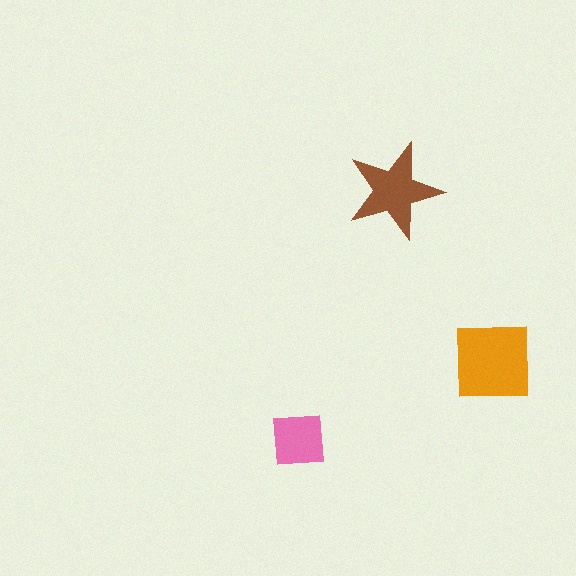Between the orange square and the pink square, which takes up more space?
The orange square.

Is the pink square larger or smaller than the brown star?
Smaller.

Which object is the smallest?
The pink square.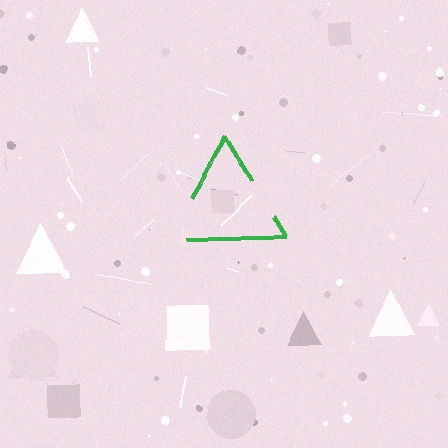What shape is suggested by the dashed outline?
The dashed outline suggests a triangle.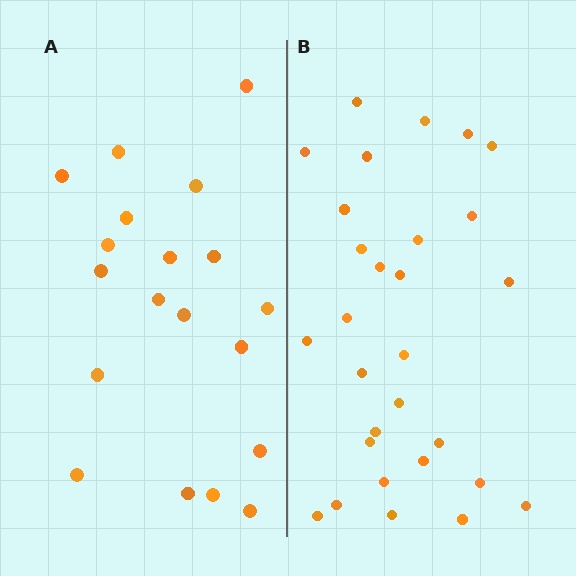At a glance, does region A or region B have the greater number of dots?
Region B (the right region) has more dots.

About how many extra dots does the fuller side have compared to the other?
Region B has roughly 10 or so more dots than region A.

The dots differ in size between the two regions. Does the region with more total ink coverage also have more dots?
No. Region A has more total ink coverage because its dots are larger, but region B actually contains more individual dots. Total area can be misleading — the number of items is what matters here.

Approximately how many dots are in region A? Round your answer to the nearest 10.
About 20 dots. (The exact count is 19, which rounds to 20.)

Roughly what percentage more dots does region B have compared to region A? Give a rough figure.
About 55% more.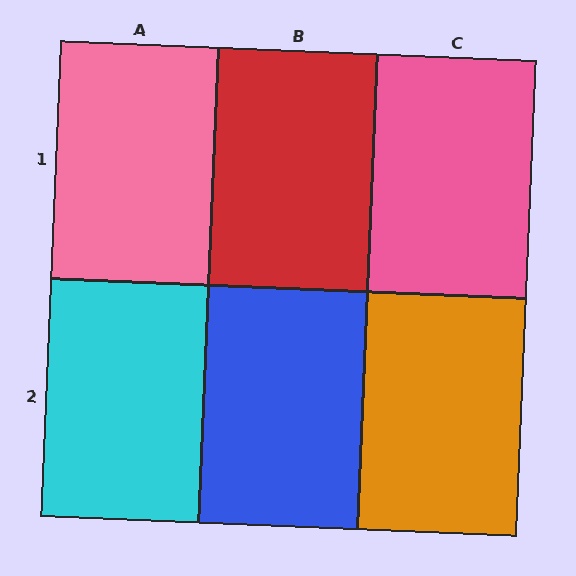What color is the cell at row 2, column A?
Cyan.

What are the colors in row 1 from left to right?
Pink, red, pink.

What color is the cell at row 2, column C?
Orange.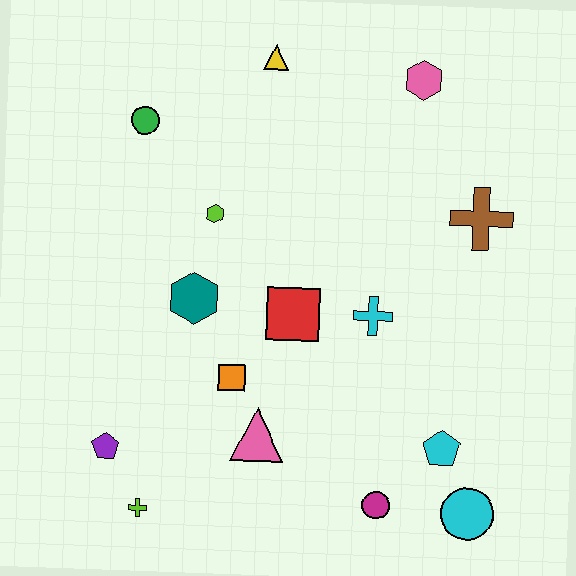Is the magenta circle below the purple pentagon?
Yes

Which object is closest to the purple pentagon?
The lime cross is closest to the purple pentagon.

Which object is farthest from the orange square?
The pink hexagon is farthest from the orange square.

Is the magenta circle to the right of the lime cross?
Yes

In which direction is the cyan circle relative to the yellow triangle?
The cyan circle is below the yellow triangle.